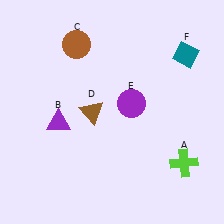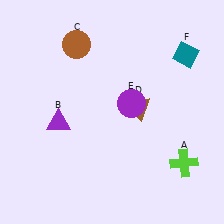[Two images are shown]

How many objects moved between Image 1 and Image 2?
1 object moved between the two images.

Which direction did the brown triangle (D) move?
The brown triangle (D) moved right.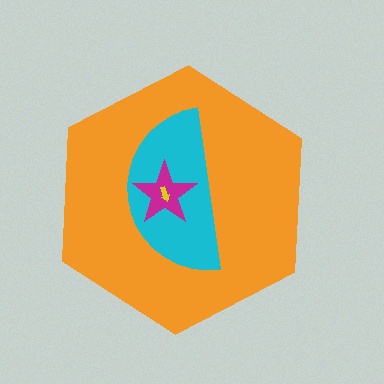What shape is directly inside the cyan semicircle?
The magenta star.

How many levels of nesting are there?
4.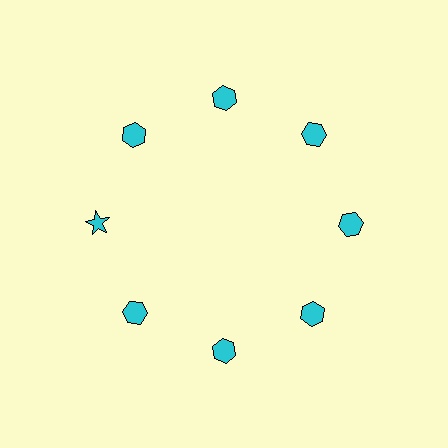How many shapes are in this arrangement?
There are 8 shapes arranged in a ring pattern.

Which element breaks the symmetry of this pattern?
The cyan star at roughly the 9 o'clock position breaks the symmetry. All other shapes are cyan hexagons.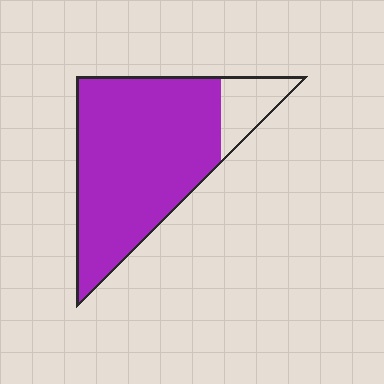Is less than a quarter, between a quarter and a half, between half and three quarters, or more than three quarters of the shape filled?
More than three quarters.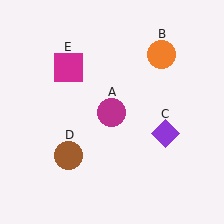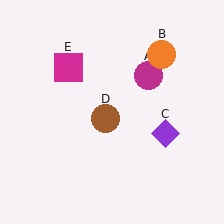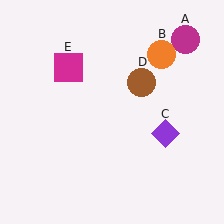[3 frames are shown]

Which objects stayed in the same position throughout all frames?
Orange circle (object B) and purple diamond (object C) and magenta square (object E) remained stationary.